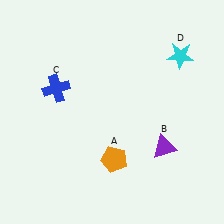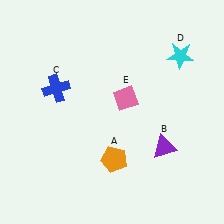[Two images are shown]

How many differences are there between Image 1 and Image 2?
There is 1 difference between the two images.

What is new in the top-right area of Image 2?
A pink diamond (E) was added in the top-right area of Image 2.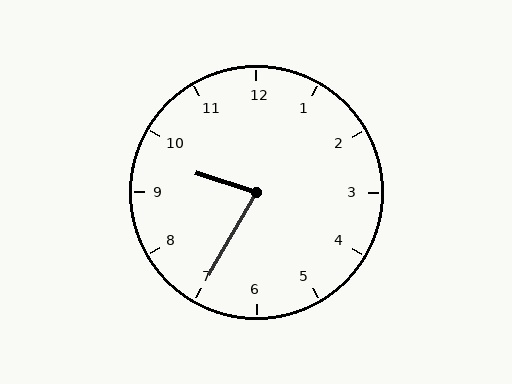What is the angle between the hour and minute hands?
Approximately 78 degrees.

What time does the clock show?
9:35.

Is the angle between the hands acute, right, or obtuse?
It is acute.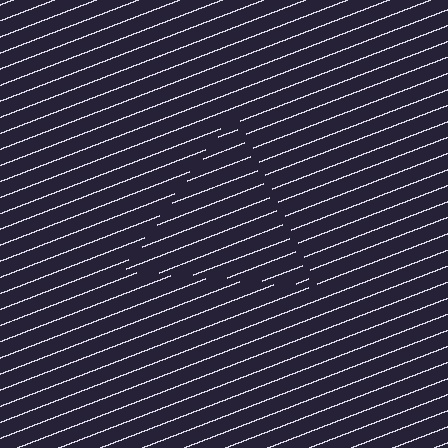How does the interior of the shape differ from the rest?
The interior of the shape contains the same grating, shifted by half a period — the contour is defined by the phase discontinuity where line-ends from the inner and outer gratings abut.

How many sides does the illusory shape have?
3 sides — the line-ends trace a triangle.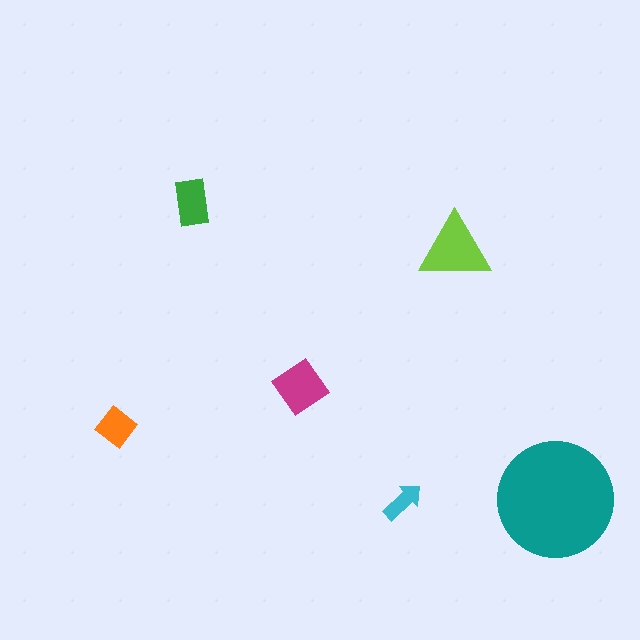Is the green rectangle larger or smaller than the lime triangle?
Smaller.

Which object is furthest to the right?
The teal circle is rightmost.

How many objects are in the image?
There are 6 objects in the image.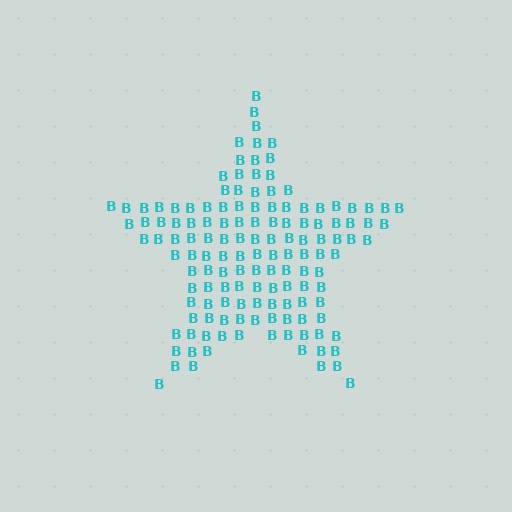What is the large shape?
The large shape is a star.